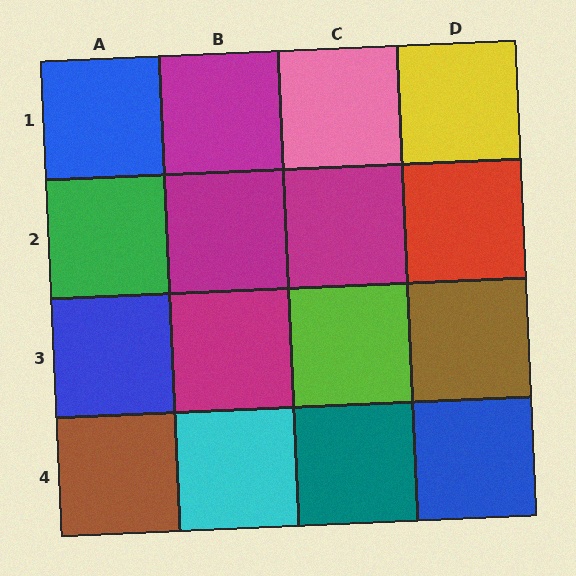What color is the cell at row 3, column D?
Brown.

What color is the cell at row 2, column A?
Green.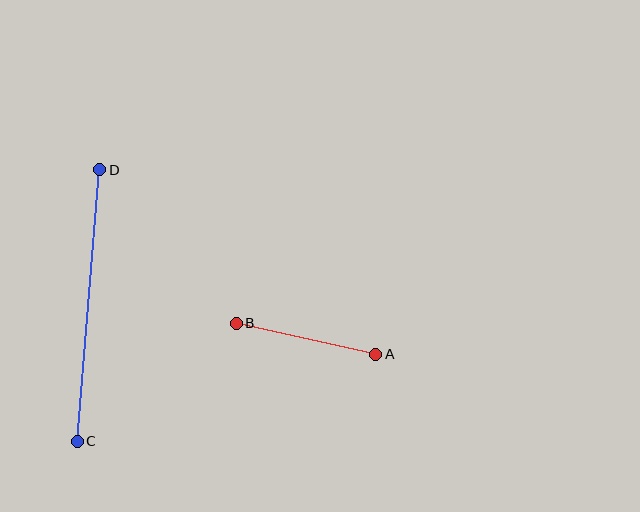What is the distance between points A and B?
The distance is approximately 143 pixels.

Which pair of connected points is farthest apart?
Points C and D are farthest apart.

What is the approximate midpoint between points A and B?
The midpoint is at approximately (306, 339) pixels.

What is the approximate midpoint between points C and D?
The midpoint is at approximately (89, 306) pixels.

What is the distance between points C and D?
The distance is approximately 272 pixels.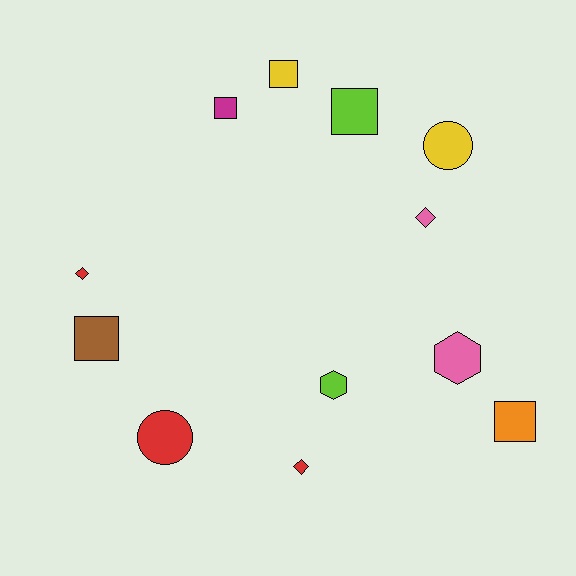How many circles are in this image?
There are 2 circles.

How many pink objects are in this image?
There are 2 pink objects.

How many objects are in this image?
There are 12 objects.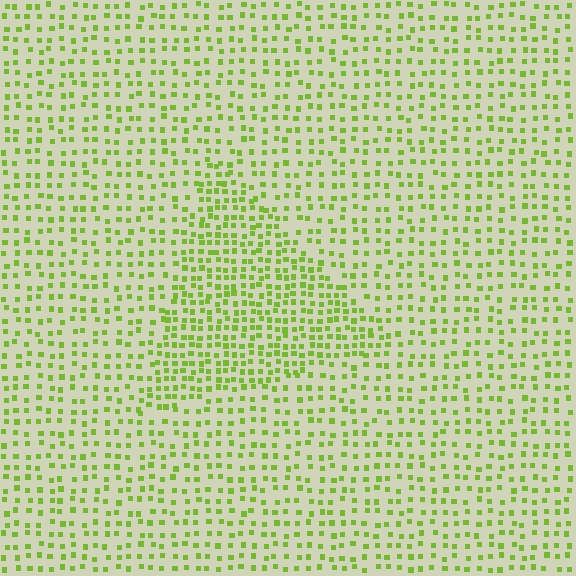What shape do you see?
I see a triangle.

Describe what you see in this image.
The image contains small lime elements arranged at two different densities. A triangle-shaped region is visible where the elements are more densely packed than the surrounding area.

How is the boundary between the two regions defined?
The boundary is defined by a change in element density (approximately 1.7x ratio). All elements are the same color, size, and shape.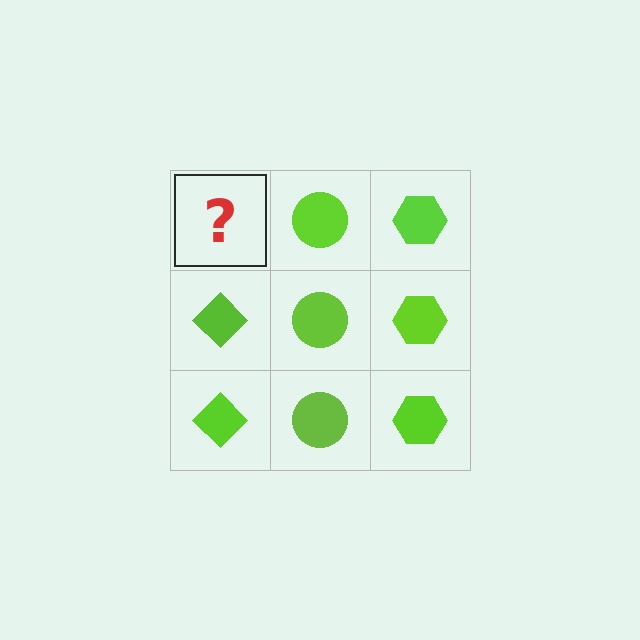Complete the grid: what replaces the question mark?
The question mark should be replaced with a lime diamond.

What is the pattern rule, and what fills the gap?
The rule is that each column has a consistent shape. The gap should be filled with a lime diamond.